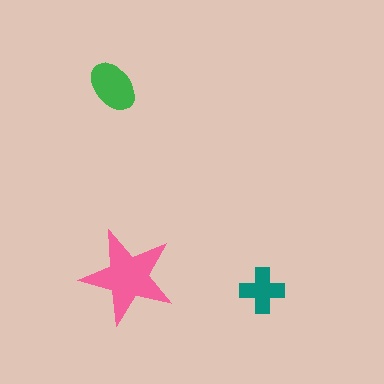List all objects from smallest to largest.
The teal cross, the green ellipse, the pink star.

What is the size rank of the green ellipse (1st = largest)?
2nd.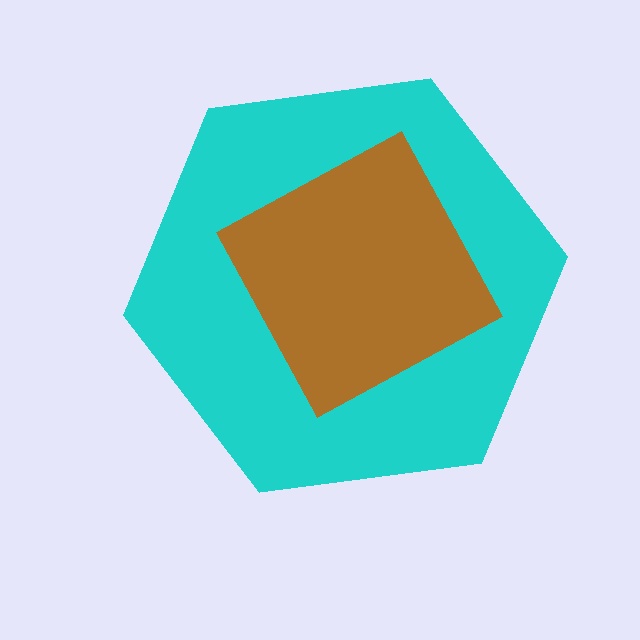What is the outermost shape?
The cyan hexagon.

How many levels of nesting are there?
2.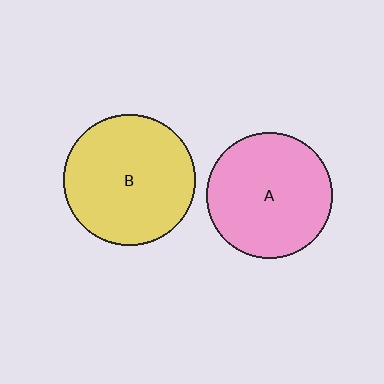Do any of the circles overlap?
No, none of the circles overlap.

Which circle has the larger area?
Circle B (yellow).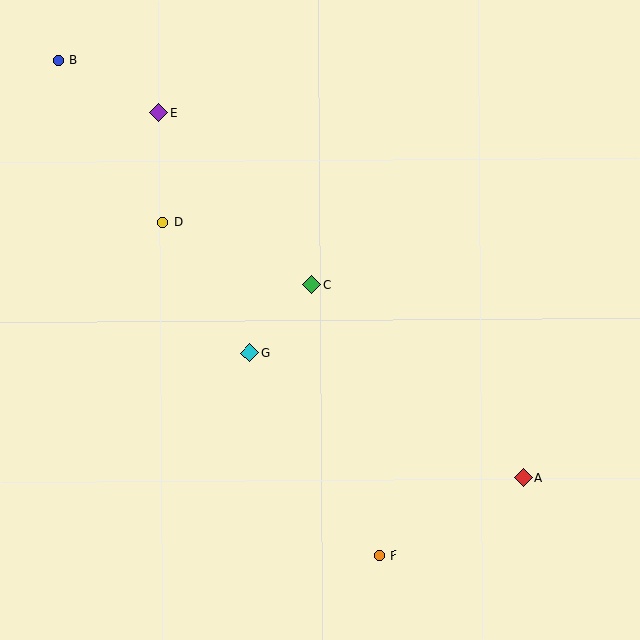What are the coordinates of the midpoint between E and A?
The midpoint between E and A is at (341, 295).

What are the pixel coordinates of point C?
Point C is at (312, 285).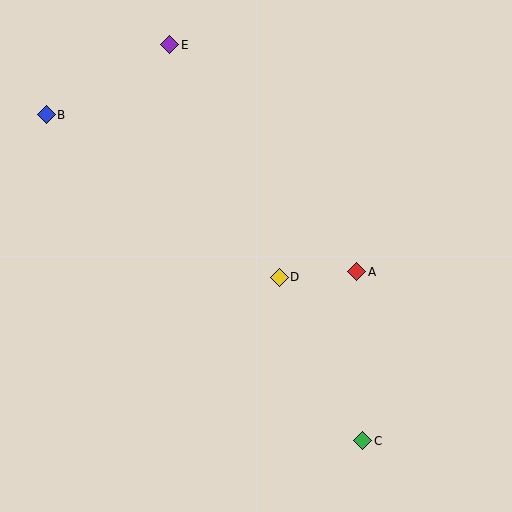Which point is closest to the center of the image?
Point D at (279, 277) is closest to the center.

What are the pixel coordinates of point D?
Point D is at (279, 277).